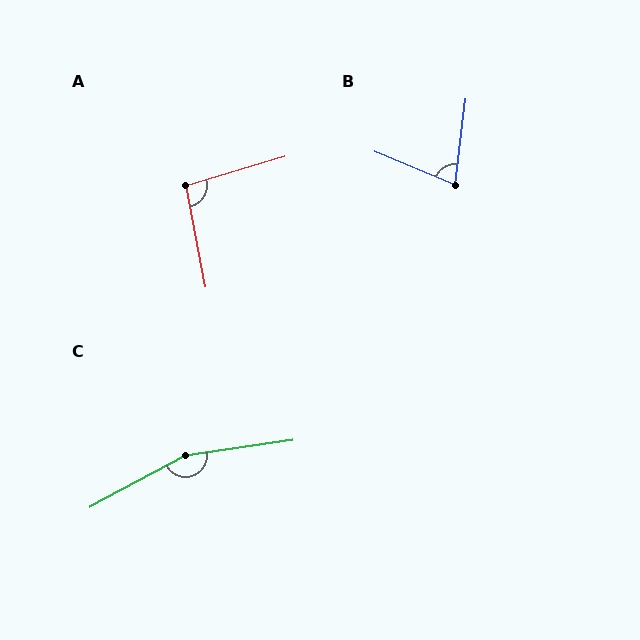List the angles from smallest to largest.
B (74°), A (96°), C (160°).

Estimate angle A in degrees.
Approximately 96 degrees.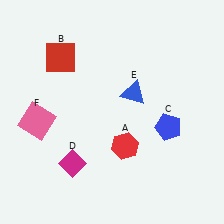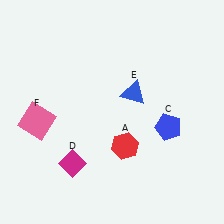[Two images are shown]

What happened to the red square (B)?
The red square (B) was removed in Image 2. It was in the top-left area of Image 1.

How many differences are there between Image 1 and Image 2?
There is 1 difference between the two images.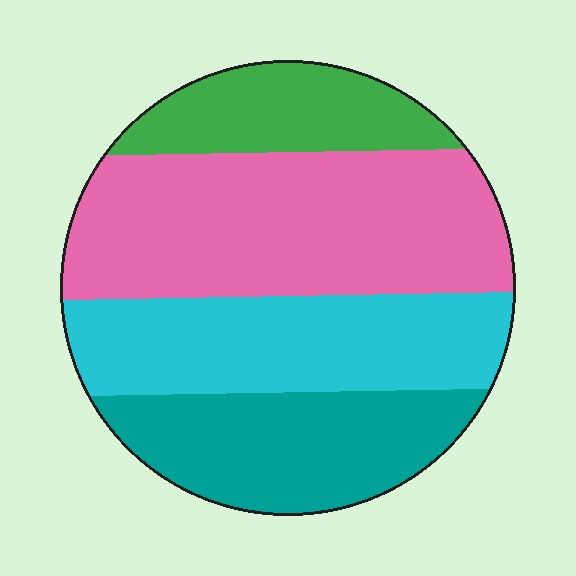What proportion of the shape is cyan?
Cyan takes up about one quarter (1/4) of the shape.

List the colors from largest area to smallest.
From largest to smallest: pink, cyan, teal, green.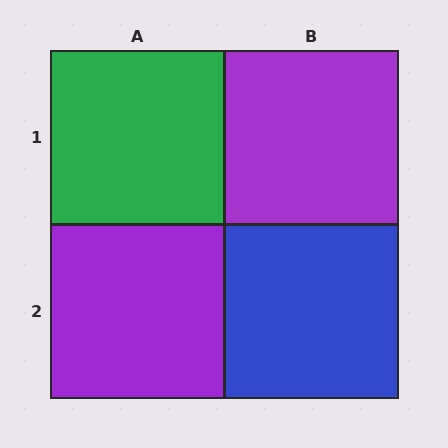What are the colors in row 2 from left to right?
Purple, blue.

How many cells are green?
1 cell is green.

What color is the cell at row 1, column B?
Purple.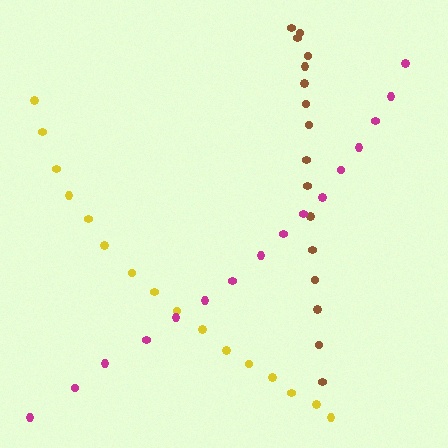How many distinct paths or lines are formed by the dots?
There are 3 distinct paths.